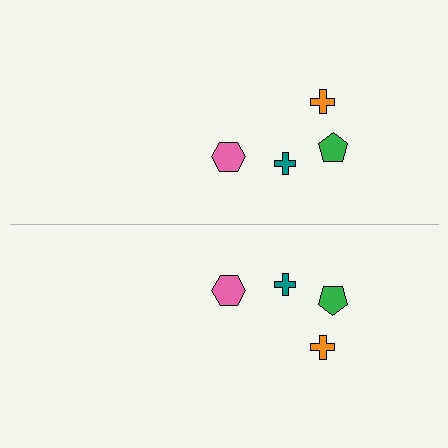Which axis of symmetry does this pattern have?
The pattern has a horizontal axis of symmetry running through the center of the image.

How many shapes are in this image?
There are 8 shapes in this image.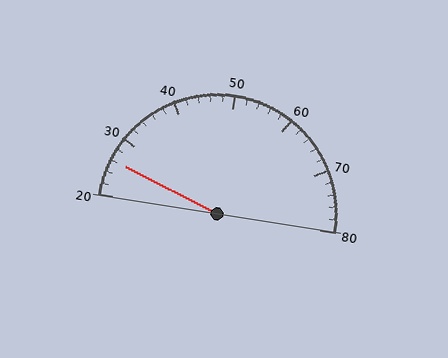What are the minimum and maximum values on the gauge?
The gauge ranges from 20 to 80.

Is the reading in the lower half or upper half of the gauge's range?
The reading is in the lower half of the range (20 to 80).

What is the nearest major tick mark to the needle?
The nearest major tick mark is 30.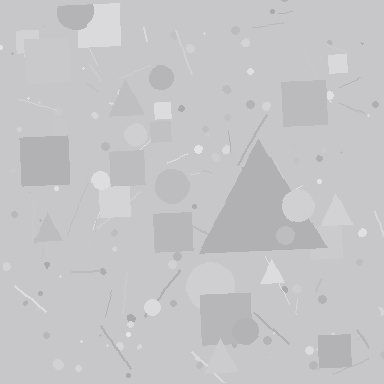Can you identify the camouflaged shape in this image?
The camouflaged shape is a triangle.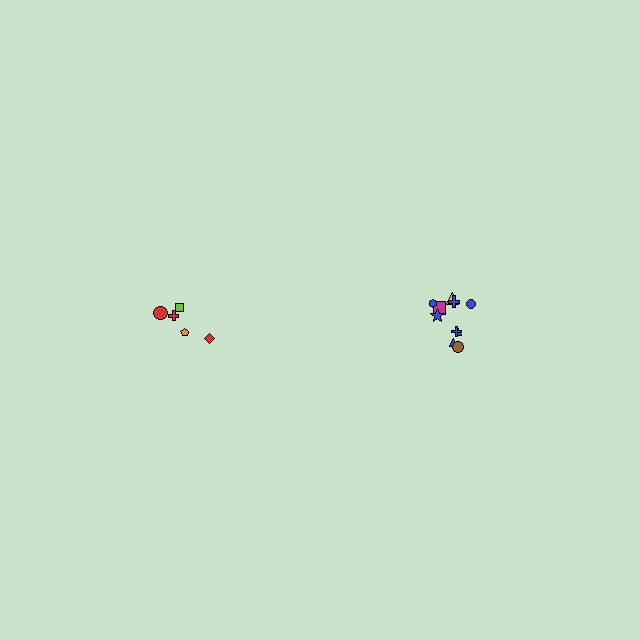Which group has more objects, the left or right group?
The right group.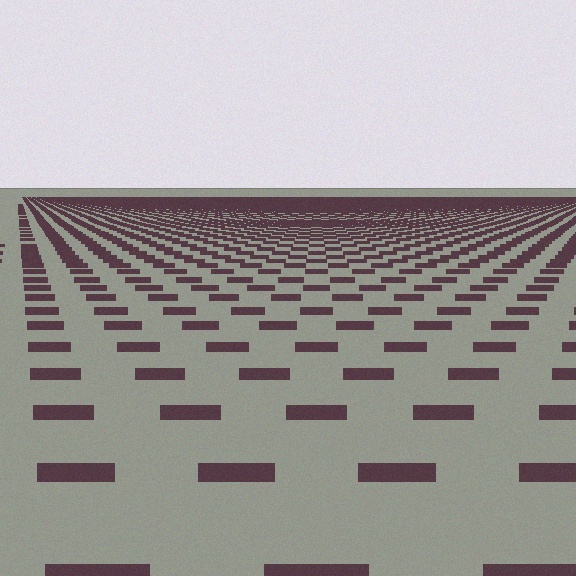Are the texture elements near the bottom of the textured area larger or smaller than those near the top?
Larger. Near the bottom, elements are closer to the viewer and appear at a bigger on-screen size.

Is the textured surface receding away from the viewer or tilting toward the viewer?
The surface is receding away from the viewer. Texture elements get smaller and denser toward the top.